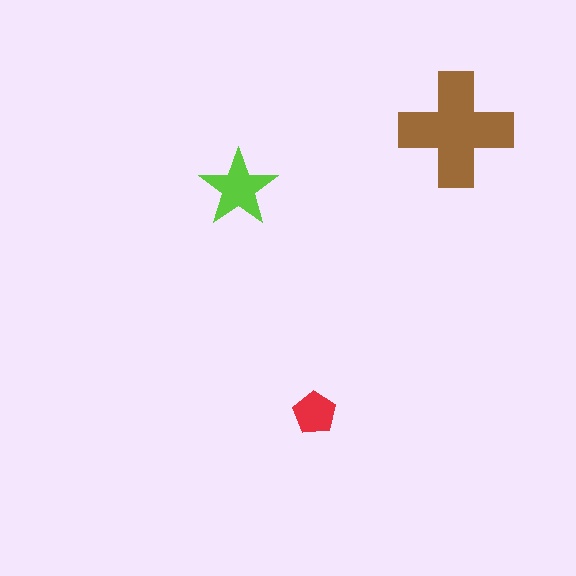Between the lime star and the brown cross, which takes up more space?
The brown cross.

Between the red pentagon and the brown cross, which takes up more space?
The brown cross.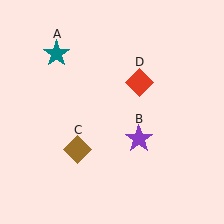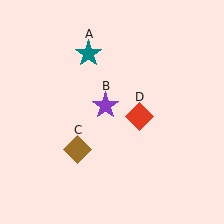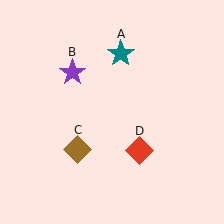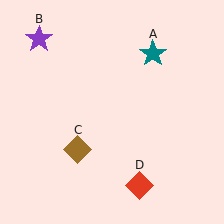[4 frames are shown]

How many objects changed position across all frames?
3 objects changed position: teal star (object A), purple star (object B), red diamond (object D).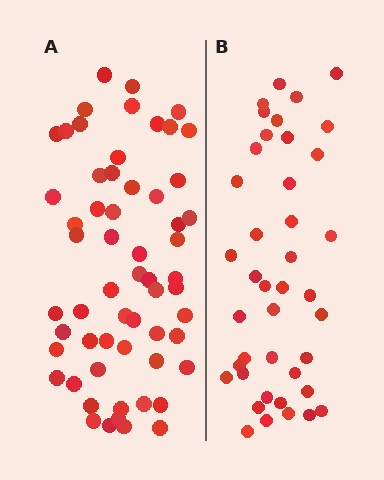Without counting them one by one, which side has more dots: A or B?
Region A (the left region) has more dots.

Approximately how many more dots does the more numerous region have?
Region A has approximately 20 more dots than region B.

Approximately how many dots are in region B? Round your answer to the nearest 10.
About 40 dots. (The exact count is 41, which rounds to 40.)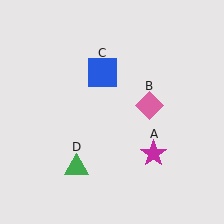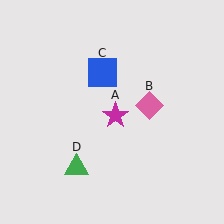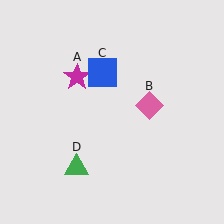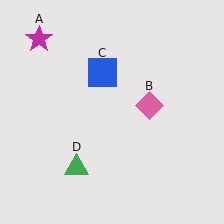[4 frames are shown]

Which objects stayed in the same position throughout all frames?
Pink diamond (object B) and blue square (object C) and green triangle (object D) remained stationary.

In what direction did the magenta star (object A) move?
The magenta star (object A) moved up and to the left.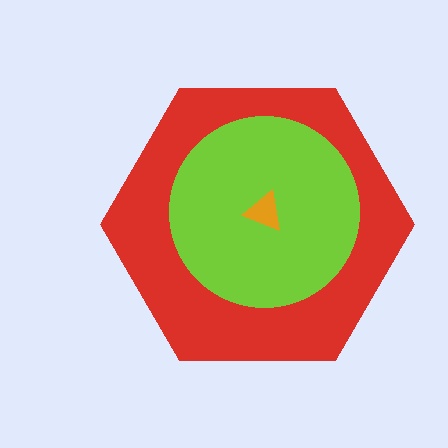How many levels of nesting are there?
3.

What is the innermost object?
The orange triangle.